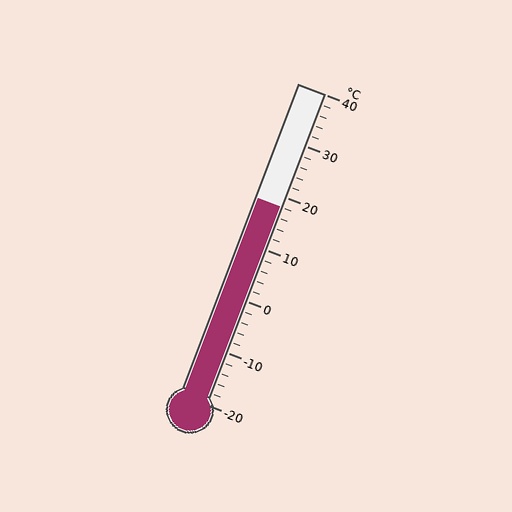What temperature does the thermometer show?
The thermometer shows approximately 18°C.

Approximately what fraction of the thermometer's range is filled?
The thermometer is filled to approximately 65% of its range.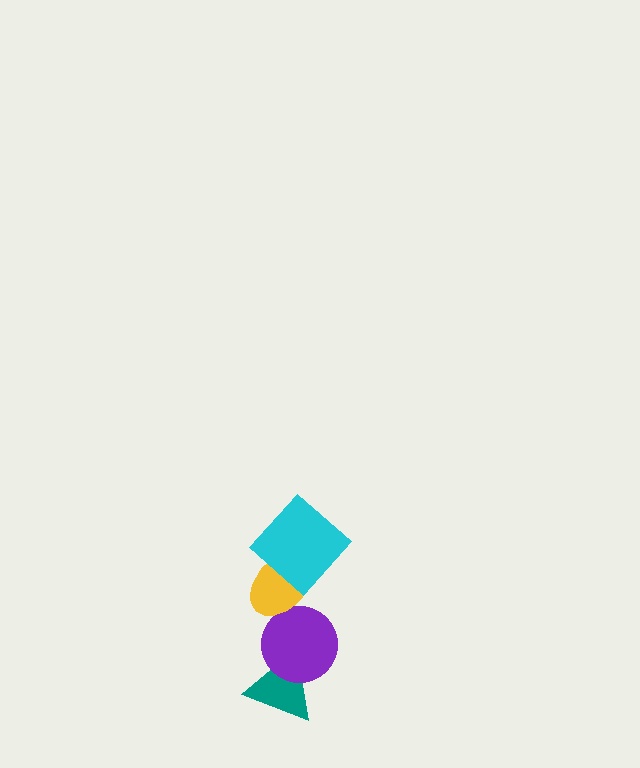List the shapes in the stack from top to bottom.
From top to bottom: the cyan diamond, the yellow ellipse, the purple circle, the teal triangle.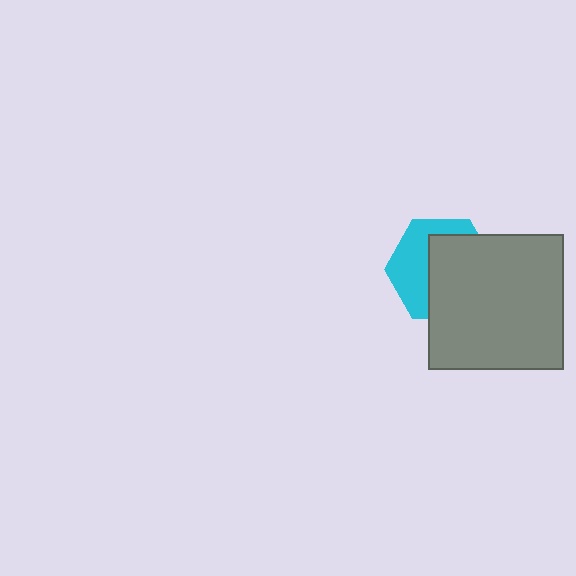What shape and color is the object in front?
The object in front is a gray square.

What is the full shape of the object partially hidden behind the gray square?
The partially hidden object is a cyan hexagon.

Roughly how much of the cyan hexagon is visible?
A small part of it is visible (roughly 42%).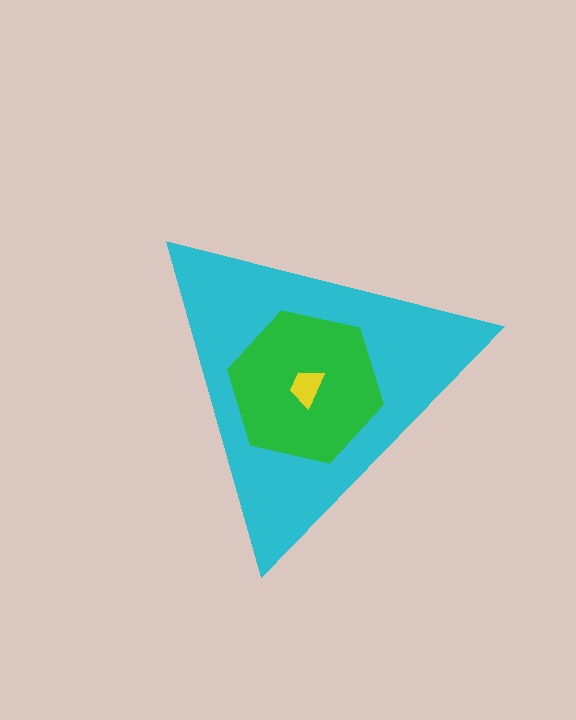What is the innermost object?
The yellow trapezoid.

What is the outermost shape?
The cyan triangle.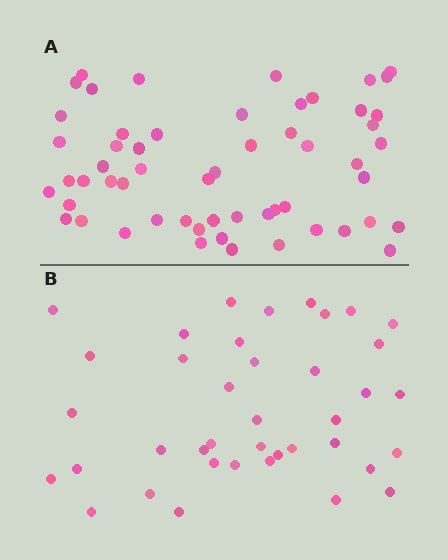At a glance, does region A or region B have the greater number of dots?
Region A (the top region) has more dots.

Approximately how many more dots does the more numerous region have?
Region A has approximately 15 more dots than region B.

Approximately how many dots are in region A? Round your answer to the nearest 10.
About 60 dots. (The exact count is 56, which rounds to 60.)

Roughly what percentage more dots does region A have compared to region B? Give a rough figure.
About 45% more.